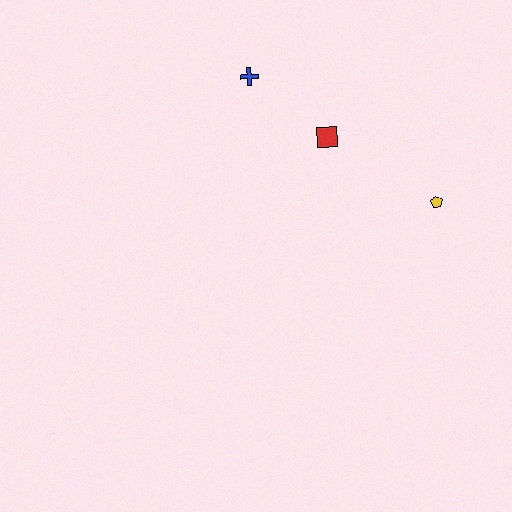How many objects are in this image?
There are 3 objects.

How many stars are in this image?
There are no stars.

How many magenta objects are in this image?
There are no magenta objects.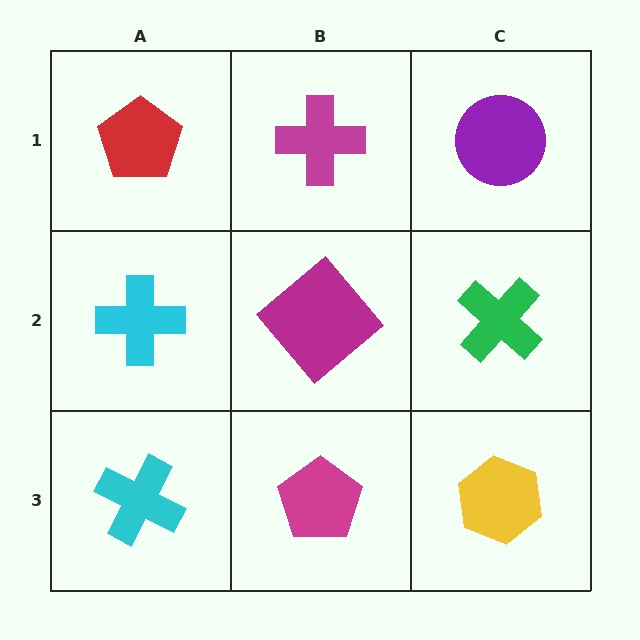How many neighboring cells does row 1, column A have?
2.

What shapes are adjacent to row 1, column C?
A green cross (row 2, column C), a magenta cross (row 1, column B).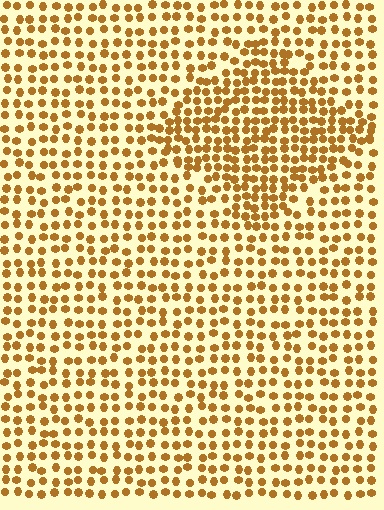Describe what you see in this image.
The image contains small brown elements arranged at two different densities. A diamond-shaped region is visible where the elements are more densely packed than the surrounding area.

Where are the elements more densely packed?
The elements are more densely packed inside the diamond boundary.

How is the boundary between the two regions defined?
The boundary is defined by a change in element density (approximately 1.6x ratio). All elements are the same color, size, and shape.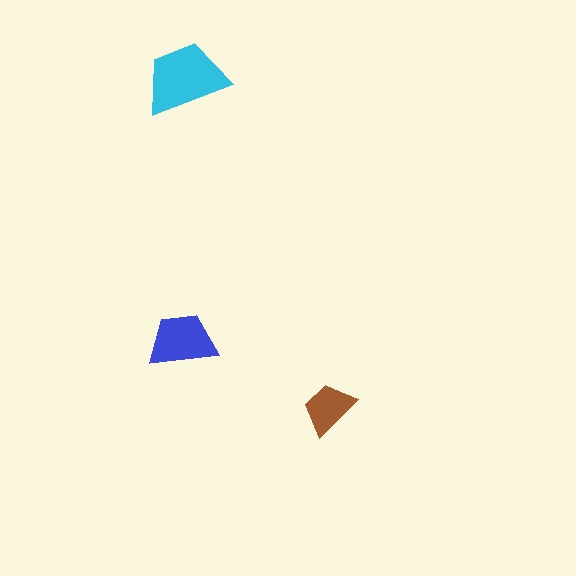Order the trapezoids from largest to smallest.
the cyan one, the blue one, the brown one.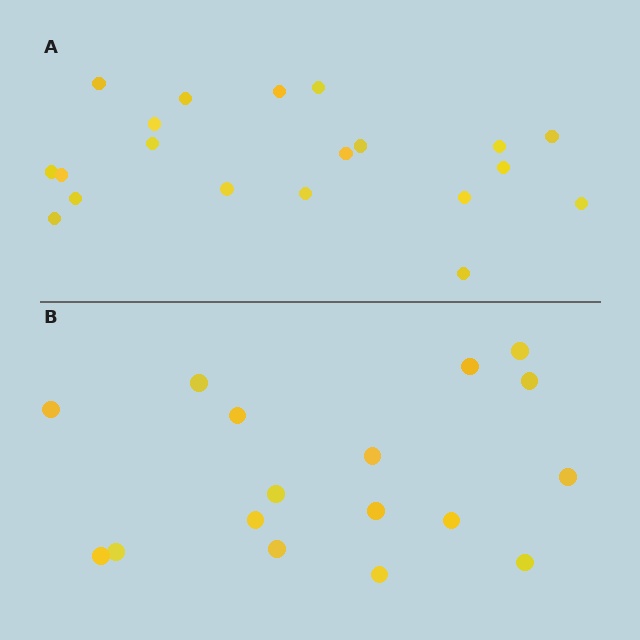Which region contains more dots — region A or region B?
Region A (the top region) has more dots.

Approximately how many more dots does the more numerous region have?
Region A has just a few more — roughly 2 or 3 more dots than region B.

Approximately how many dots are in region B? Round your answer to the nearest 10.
About 20 dots. (The exact count is 17, which rounds to 20.)